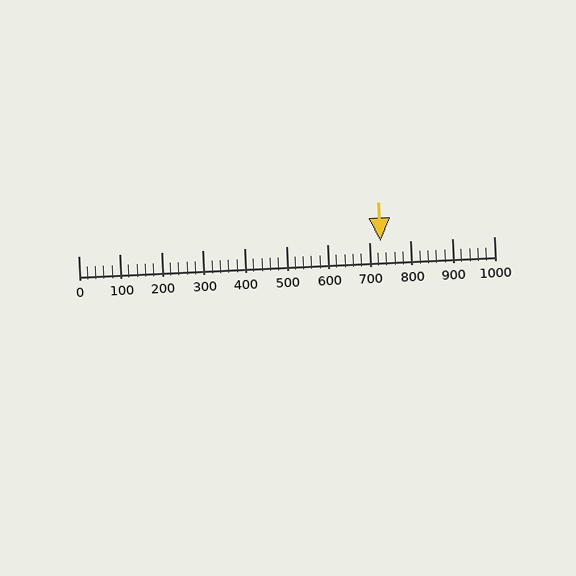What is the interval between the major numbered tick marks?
The major tick marks are spaced 100 units apart.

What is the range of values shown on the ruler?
The ruler shows values from 0 to 1000.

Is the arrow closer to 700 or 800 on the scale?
The arrow is closer to 700.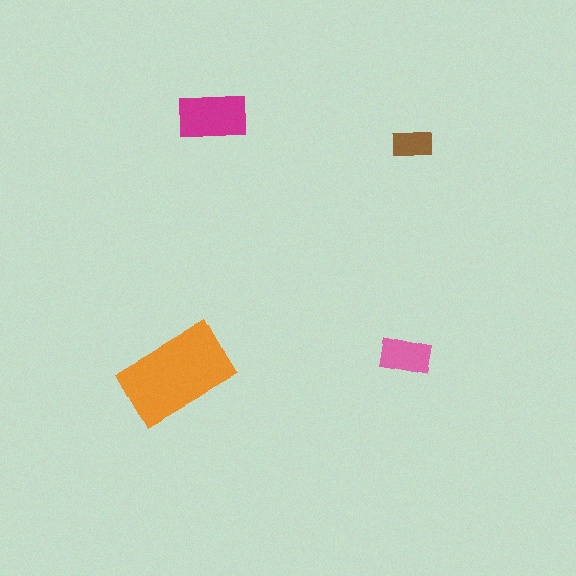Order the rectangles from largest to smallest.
the orange one, the magenta one, the pink one, the brown one.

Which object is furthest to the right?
The brown rectangle is rightmost.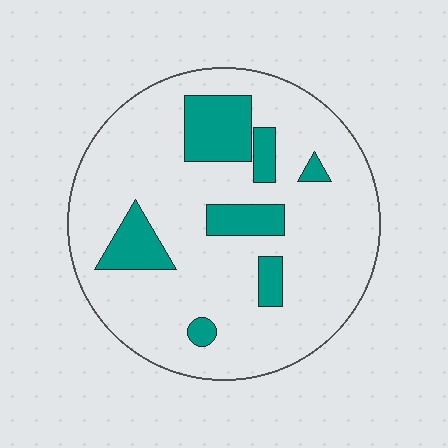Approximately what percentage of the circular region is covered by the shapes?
Approximately 20%.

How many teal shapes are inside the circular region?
7.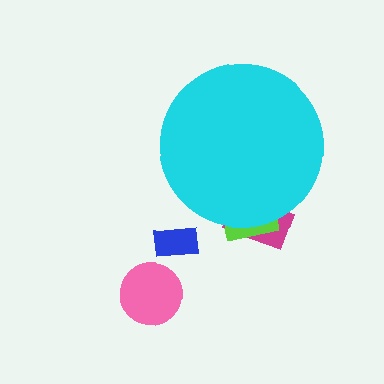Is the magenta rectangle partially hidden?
Yes, the magenta rectangle is partially hidden behind the cyan circle.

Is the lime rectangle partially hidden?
Yes, the lime rectangle is partially hidden behind the cyan circle.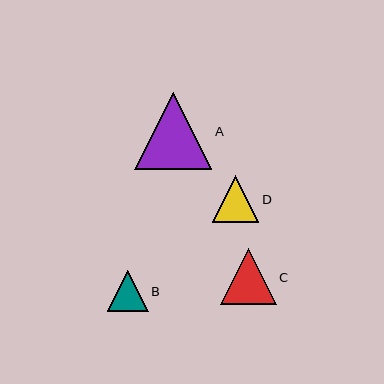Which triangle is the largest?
Triangle A is the largest with a size of approximately 78 pixels.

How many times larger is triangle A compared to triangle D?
Triangle A is approximately 1.7 times the size of triangle D.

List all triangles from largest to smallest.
From largest to smallest: A, C, D, B.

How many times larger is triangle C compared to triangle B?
Triangle C is approximately 1.4 times the size of triangle B.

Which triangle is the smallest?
Triangle B is the smallest with a size of approximately 41 pixels.